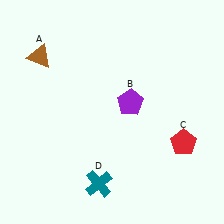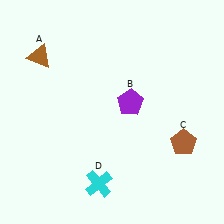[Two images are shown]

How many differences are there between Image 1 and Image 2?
There are 2 differences between the two images.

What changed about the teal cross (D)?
In Image 1, D is teal. In Image 2, it changed to cyan.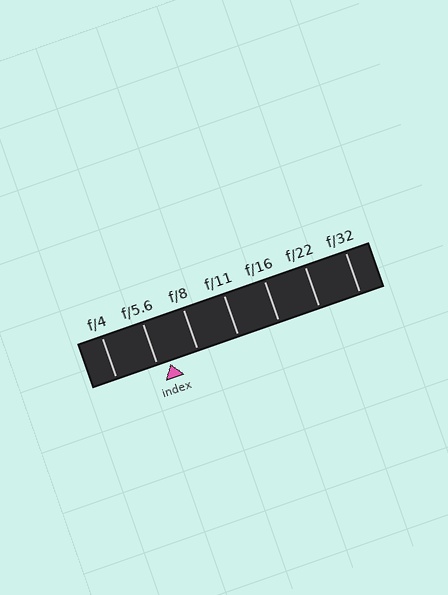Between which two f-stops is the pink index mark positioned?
The index mark is between f/5.6 and f/8.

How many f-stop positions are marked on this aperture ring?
There are 7 f-stop positions marked.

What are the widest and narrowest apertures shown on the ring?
The widest aperture shown is f/4 and the narrowest is f/32.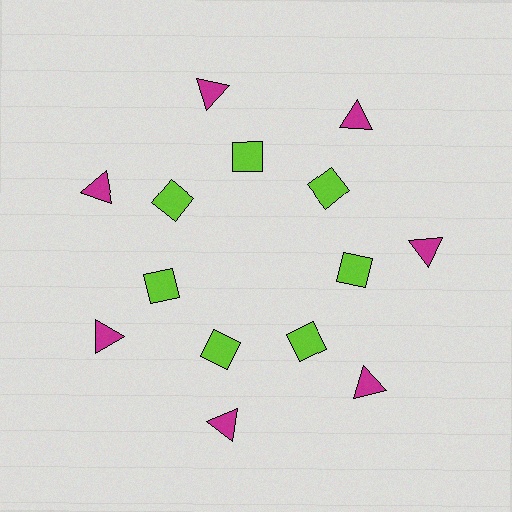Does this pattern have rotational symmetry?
Yes, this pattern has 7-fold rotational symmetry. It looks the same after rotating 51 degrees around the center.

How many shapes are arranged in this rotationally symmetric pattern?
There are 14 shapes, arranged in 7 groups of 2.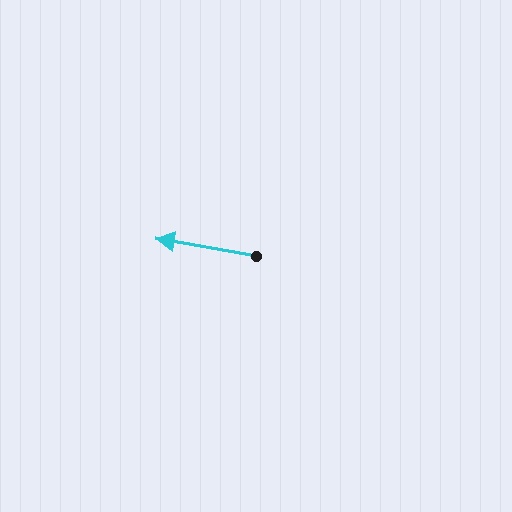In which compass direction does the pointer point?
West.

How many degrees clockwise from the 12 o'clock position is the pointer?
Approximately 280 degrees.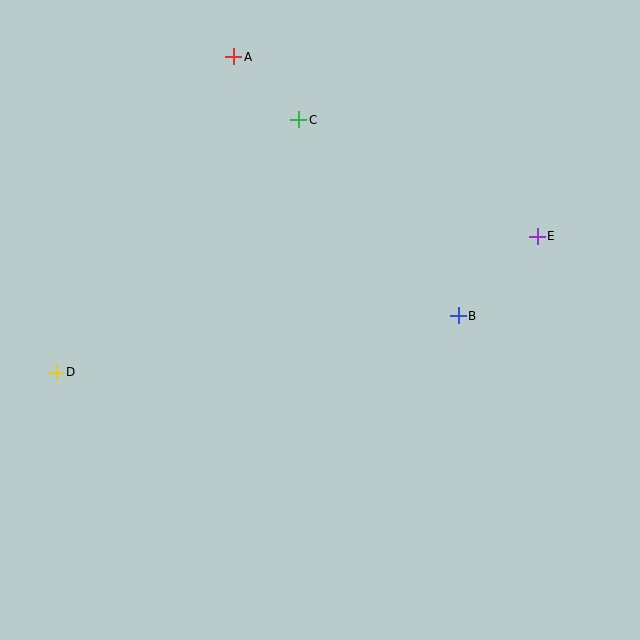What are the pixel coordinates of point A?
Point A is at (234, 57).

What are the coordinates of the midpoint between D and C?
The midpoint between D and C is at (177, 246).